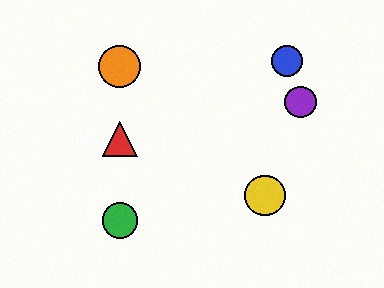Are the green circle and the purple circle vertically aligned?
No, the green circle is at x≈120 and the purple circle is at x≈301.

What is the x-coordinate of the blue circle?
The blue circle is at x≈287.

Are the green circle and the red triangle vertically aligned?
Yes, both are at x≈120.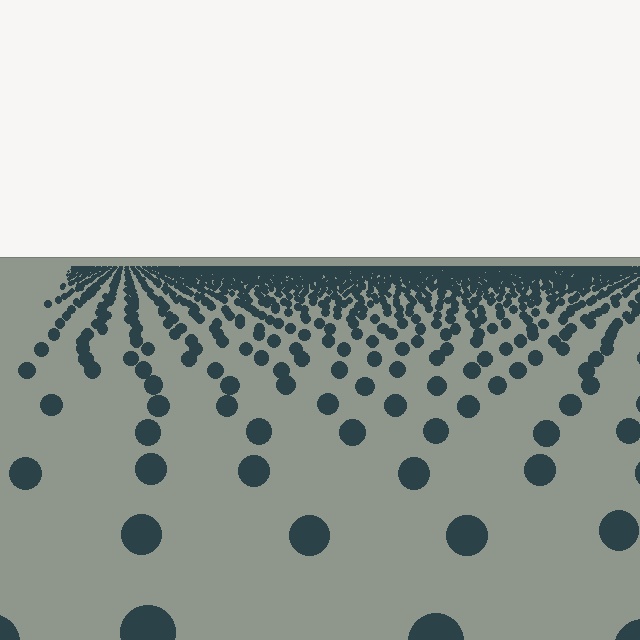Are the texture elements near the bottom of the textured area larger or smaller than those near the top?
Larger. Near the bottom, elements are closer to the viewer and appear at a bigger on-screen size.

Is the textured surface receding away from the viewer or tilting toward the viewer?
The surface is receding away from the viewer. Texture elements get smaller and denser toward the top.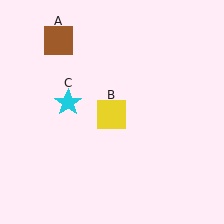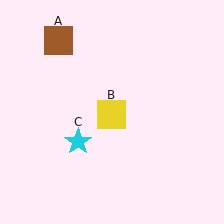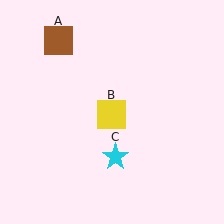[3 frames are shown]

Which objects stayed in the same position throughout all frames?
Brown square (object A) and yellow square (object B) remained stationary.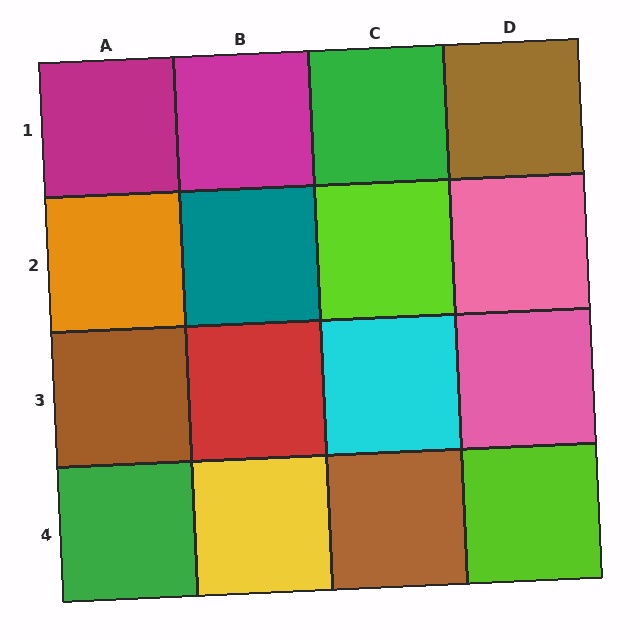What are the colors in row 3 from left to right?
Brown, red, cyan, pink.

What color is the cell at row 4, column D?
Lime.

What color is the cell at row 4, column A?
Green.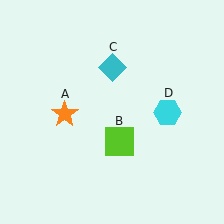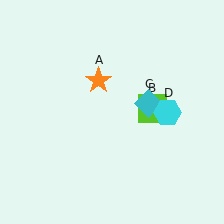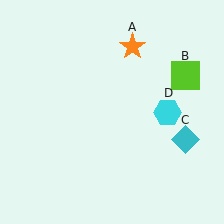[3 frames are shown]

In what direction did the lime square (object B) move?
The lime square (object B) moved up and to the right.